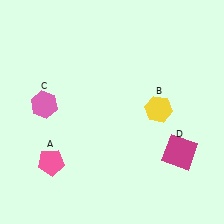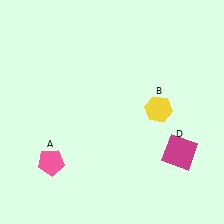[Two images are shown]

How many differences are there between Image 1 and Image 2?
There is 1 difference between the two images.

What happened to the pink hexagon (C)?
The pink hexagon (C) was removed in Image 2. It was in the top-left area of Image 1.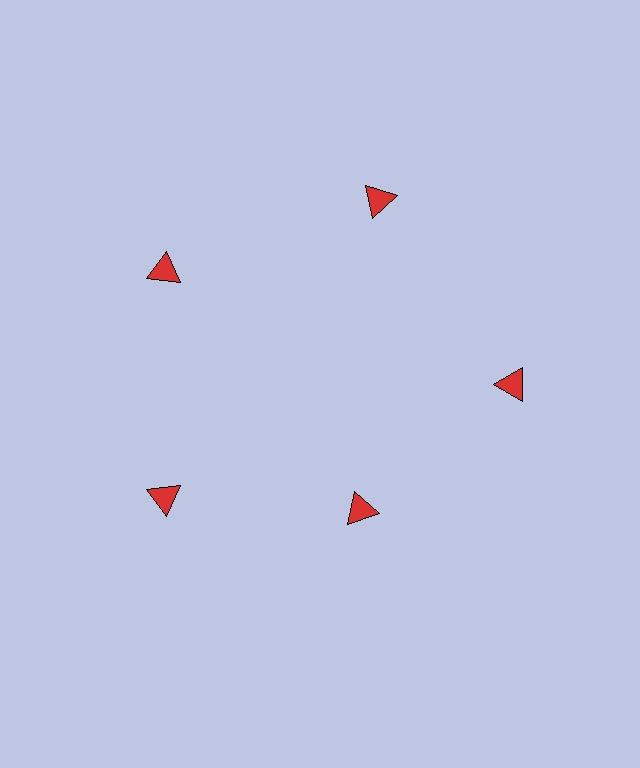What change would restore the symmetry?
The symmetry would be restored by moving it outward, back onto the ring so that all 5 triangles sit at equal angles and equal distance from the center.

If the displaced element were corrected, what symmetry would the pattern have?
It would have 5-fold rotational symmetry — the pattern would map onto itself every 72 degrees.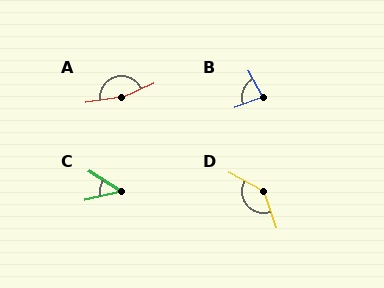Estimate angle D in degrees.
Approximately 136 degrees.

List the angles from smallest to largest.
C (46°), B (82°), D (136°), A (164°).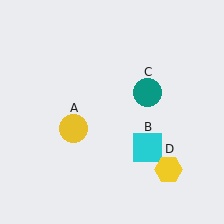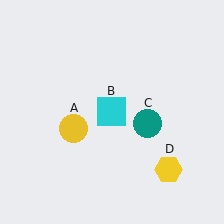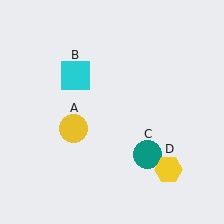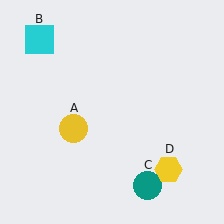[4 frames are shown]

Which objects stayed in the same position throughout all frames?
Yellow circle (object A) and yellow hexagon (object D) remained stationary.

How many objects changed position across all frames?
2 objects changed position: cyan square (object B), teal circle (object C).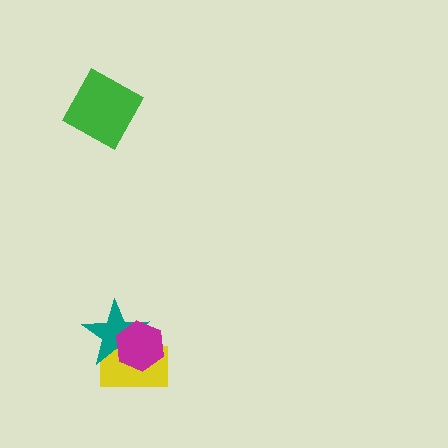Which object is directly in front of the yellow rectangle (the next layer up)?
The teal star is directly in front of the yellow rectangle.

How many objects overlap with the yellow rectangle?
2 objects overlap with the yellow rectangle.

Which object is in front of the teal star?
The magenta hexagon is in front of the teal star.